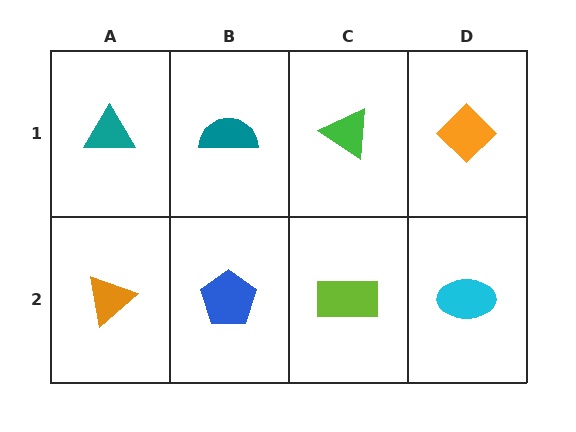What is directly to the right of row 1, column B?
A green triangle.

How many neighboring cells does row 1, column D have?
2.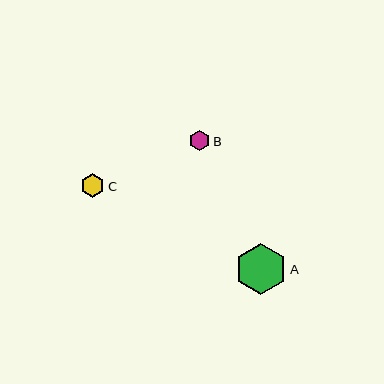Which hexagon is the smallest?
Hexagon B is the smallest with a size of approximately 20 pixels.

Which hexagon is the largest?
Hexagon A is the largest with a size of approximately 51 pixels.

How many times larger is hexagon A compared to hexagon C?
Hexagon A is approximately 2.2 times the size of hexagon C.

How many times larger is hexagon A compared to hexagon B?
Hexagon A is approximately 2.5 times the size of hexagon B.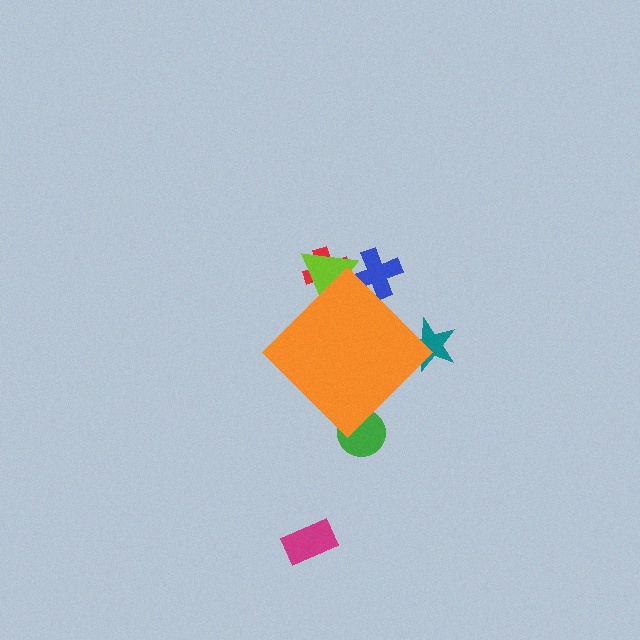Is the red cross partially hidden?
Yes, the red cross is partially hidden behind the orange diamond.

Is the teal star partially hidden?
Yes, the teal star is partially hidden behind the orange diamond.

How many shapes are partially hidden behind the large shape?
5 shapes are partially hidden.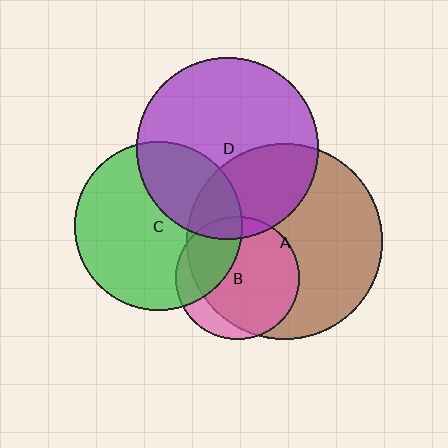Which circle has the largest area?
Circle A (brown).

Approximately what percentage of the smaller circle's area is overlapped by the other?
Approximately 10%.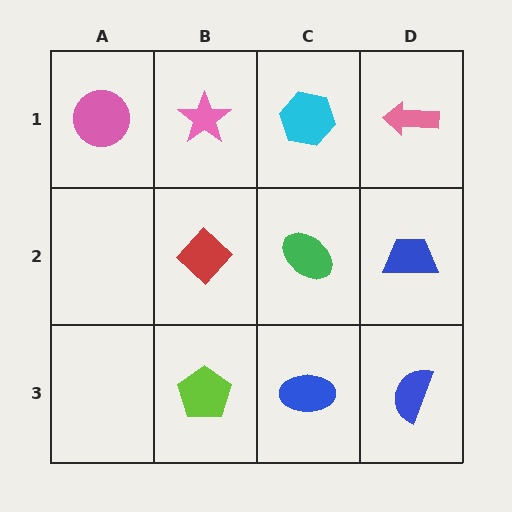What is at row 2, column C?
A green ellipse.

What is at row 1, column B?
A pink star.